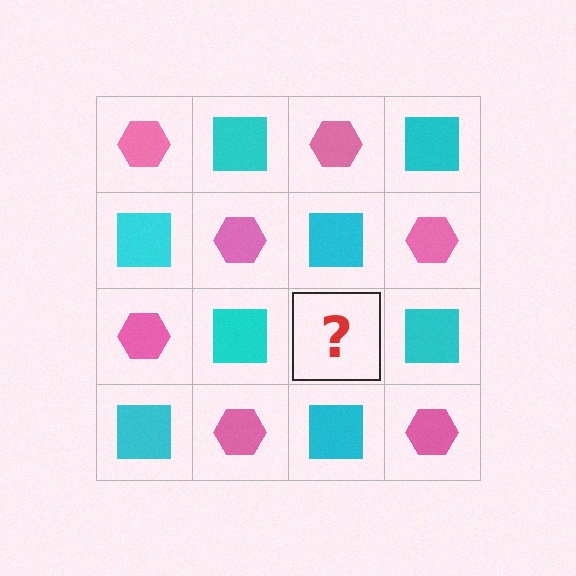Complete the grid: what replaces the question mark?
The question mark should be replaced with a pink hexagon.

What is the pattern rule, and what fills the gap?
The rule is that it alternates pink hexagon and cyan square in a checkerboard pattern. The gap should be filled with a pink hexagon.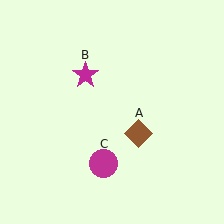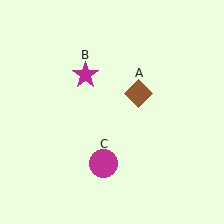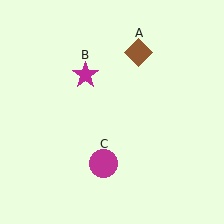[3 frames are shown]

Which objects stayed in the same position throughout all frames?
Magenta star (object B) and magenta circle (object C) remained stationary.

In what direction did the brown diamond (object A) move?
The brown diamond (object A) moved up.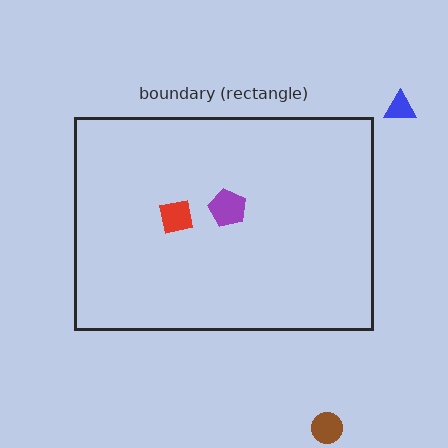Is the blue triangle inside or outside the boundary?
Outside.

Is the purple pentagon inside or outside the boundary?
Inside.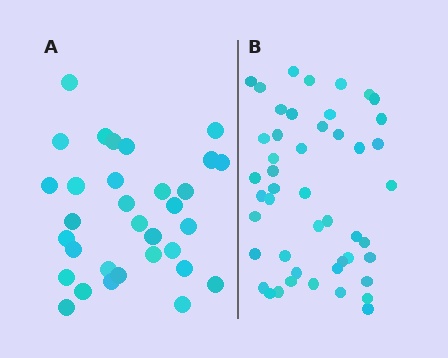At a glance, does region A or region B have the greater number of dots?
Region B (the right region) has more dots.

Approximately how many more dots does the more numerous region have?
Region B has approximately 15 more dots than region A.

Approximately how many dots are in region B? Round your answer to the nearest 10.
About 50 dots. (The exact count is 47, which rounds to 50.)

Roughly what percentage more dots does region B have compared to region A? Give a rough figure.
About 45% more.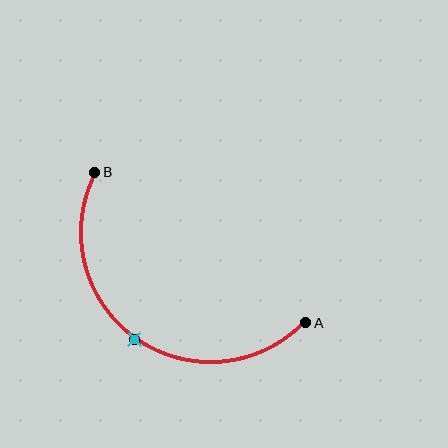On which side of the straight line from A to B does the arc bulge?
The arc bulges below and to the left of the straight line connecting A and B.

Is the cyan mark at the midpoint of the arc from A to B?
Yes. The cyan mark lies on the arc at equal arc-length from both A and B — it is the arc midpoint.